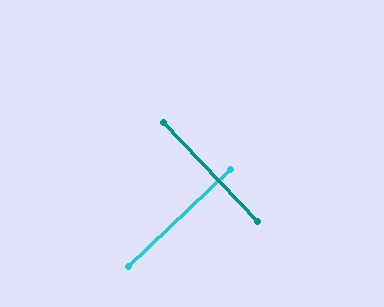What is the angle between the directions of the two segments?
Approximately 90 degrees.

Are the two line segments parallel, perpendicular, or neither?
Perpendicular — they meet at approximately 90°.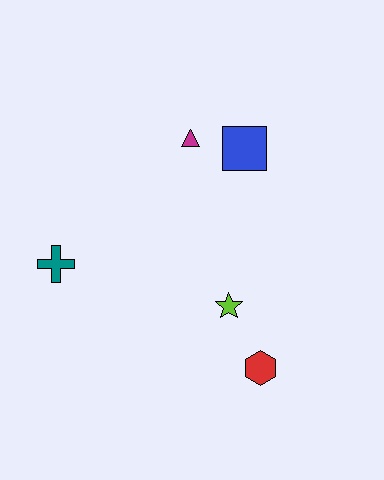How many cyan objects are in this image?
There are no cyan objects.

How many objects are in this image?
There are 5 objects.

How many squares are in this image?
There is 1 square.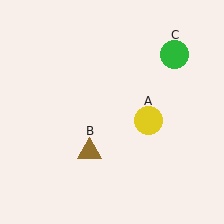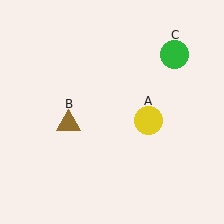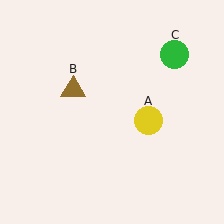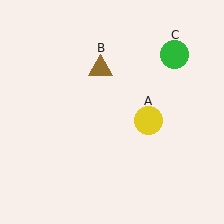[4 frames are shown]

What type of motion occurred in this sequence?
The brown triangle (object B) rotated clockwise around the center of the scene.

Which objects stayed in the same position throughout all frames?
Yellow circle (object A) and green circle (object C) remained stationary.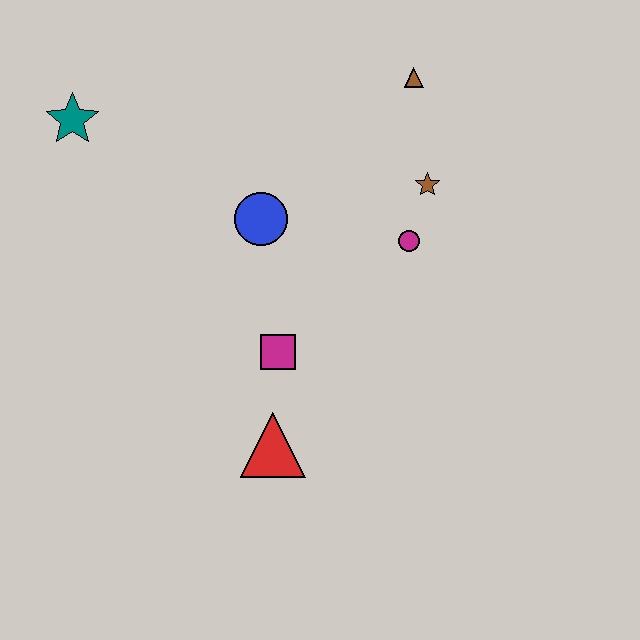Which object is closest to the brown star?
The magenta circle is closest to the brown star.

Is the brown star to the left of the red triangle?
No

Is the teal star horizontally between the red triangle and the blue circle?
No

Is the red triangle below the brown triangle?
Yes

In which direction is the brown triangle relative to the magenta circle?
The brown triangle is above the magenta circle.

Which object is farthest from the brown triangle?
The red triangle is farthest from the brown triangle.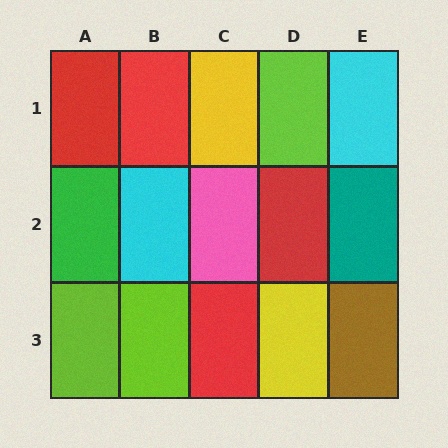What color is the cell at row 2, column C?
Pink.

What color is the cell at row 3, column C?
Red.